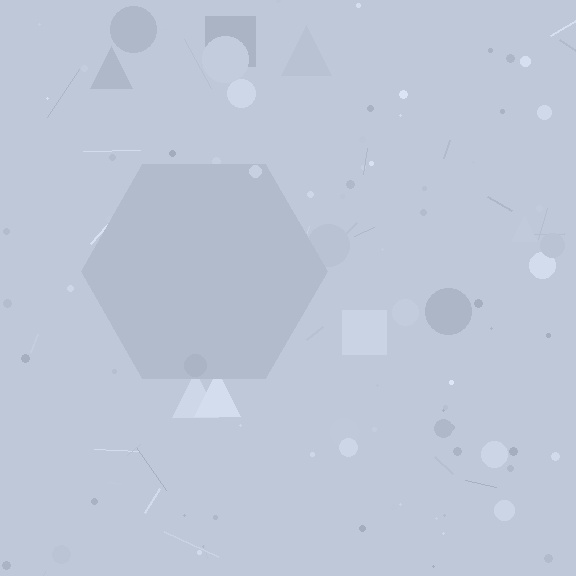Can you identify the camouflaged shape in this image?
The camouflaged shape is a hexagon.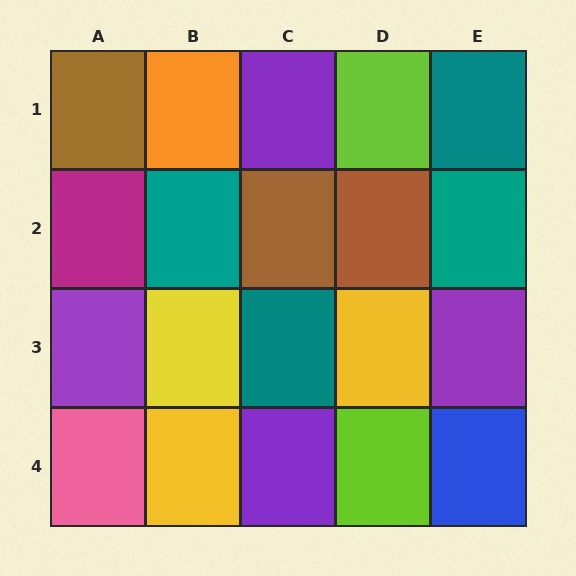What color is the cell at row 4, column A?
Pink.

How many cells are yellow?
3 cells are yellow.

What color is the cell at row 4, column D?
Lime.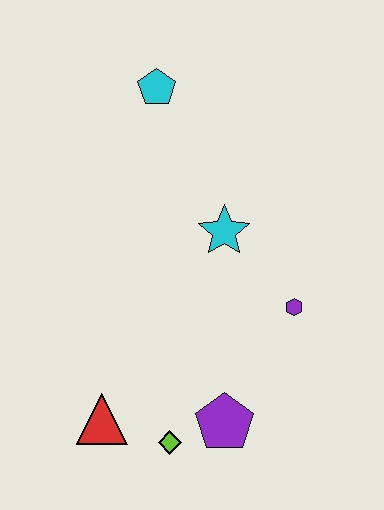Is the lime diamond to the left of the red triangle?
No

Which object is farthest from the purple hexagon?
The cyan pentagon is farthest from the purple hexagon.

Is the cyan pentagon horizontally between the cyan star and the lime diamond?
No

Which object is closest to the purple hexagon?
The cyan star is closest to the purple hexagon.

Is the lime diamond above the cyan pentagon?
No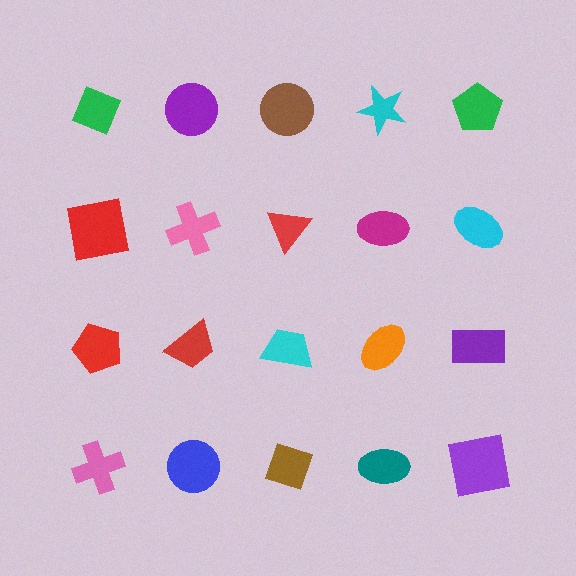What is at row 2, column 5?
A cyan ellipse.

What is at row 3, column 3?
A cyan trapezoid.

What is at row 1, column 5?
A green pentagon.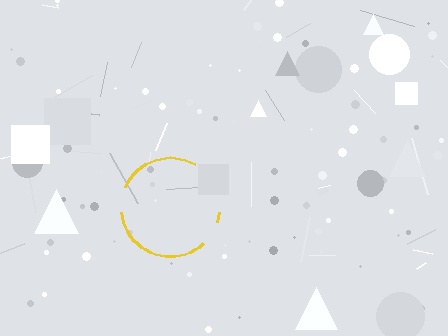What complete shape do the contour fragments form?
The contour fragments form a circle.